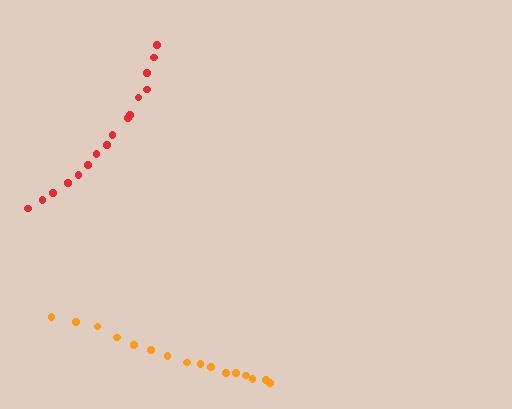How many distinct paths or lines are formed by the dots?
There are 2 distinct paths.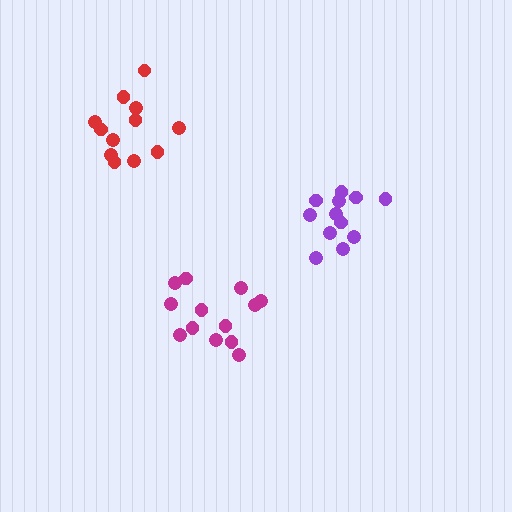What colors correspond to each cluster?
The clusters are colored: red, purple, magenta.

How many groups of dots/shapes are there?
There are 3 groups.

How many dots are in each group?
Group 1: 12 dots, Group 2: 12 dots, Group 3: 13 dots (37 total).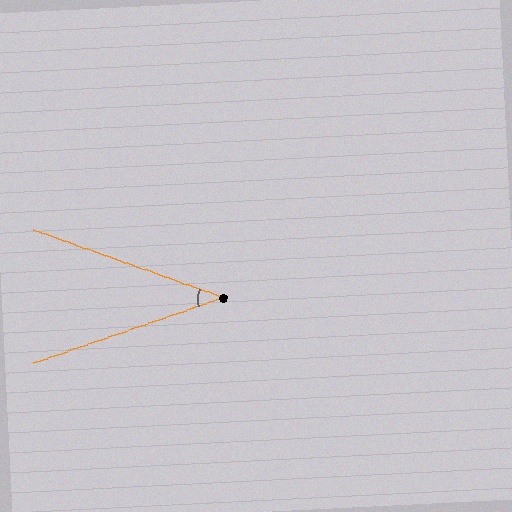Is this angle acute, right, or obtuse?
It is acute.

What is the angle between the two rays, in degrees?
Approximately 39 degrees.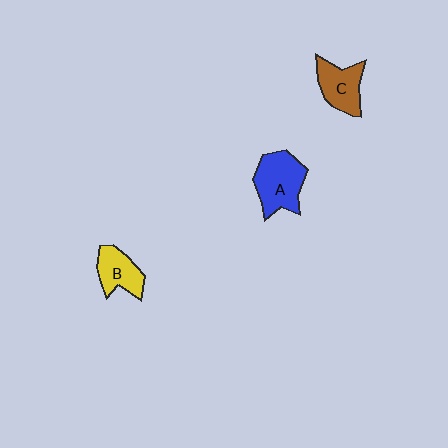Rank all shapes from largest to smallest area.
From largest to smallest: A (blue), C (brown), B (yellow).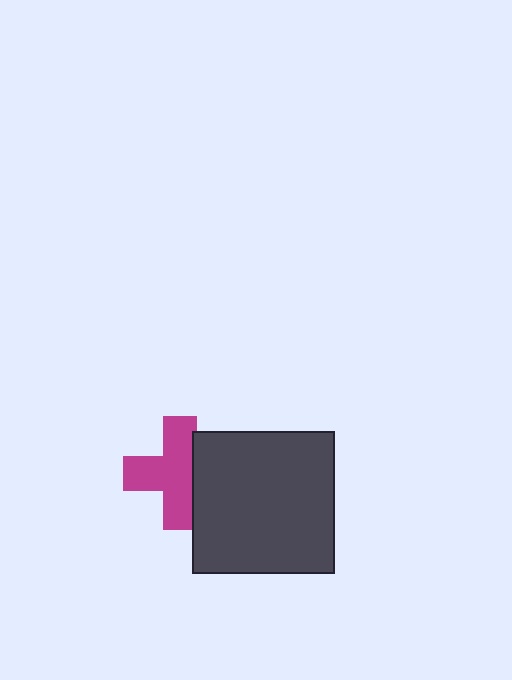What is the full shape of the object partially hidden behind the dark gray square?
The partially hidden object is a magenta cross.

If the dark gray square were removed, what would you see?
You would see the complete magenta cross.